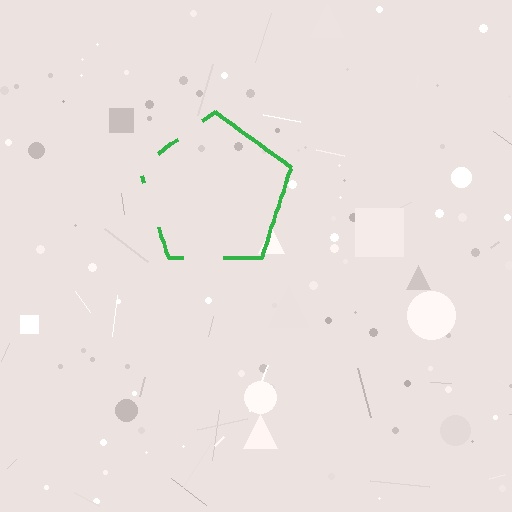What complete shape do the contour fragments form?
The contour fragments form a pentagon.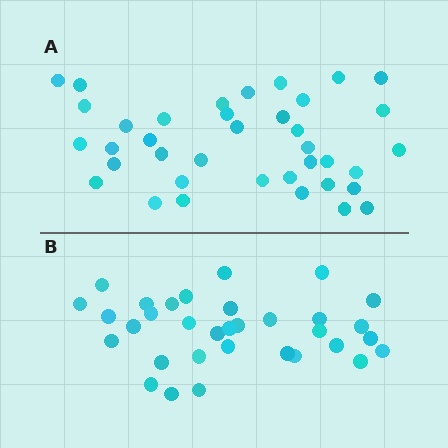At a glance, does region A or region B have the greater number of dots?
Region A (the top region) has more dots.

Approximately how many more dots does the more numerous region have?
Region A has about 5 more dots than region B.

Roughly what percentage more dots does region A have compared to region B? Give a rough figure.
About 15% more.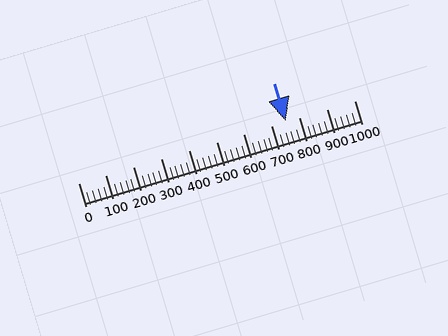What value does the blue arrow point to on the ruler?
The blue arrow points to approximately 752.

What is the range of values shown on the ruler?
The ruler shows values from 0 to 1000.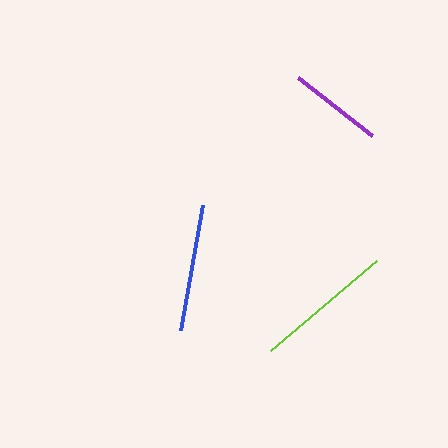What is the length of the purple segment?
The purple segment is approximately 94 pixels long.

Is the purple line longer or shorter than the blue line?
The blue line is longer than the purple line.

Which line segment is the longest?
The lime line is the longest at approximately 139 pixels.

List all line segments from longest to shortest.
From longest to shortest: lime, blue, purple.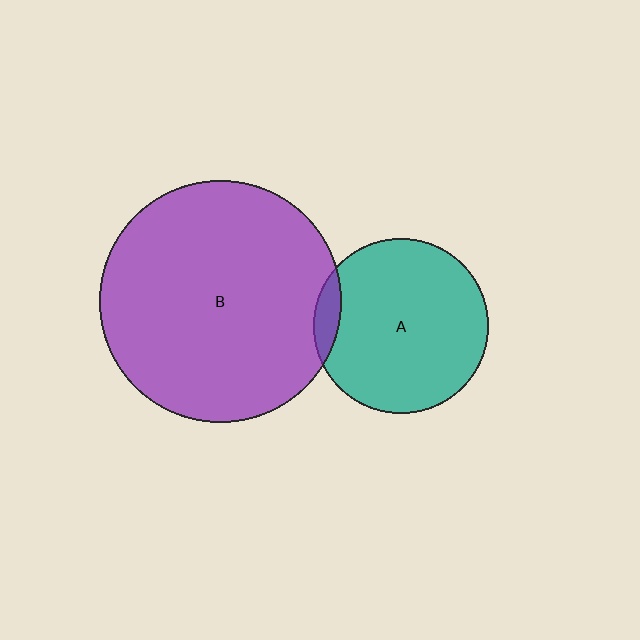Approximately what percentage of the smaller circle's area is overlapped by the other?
Approximately 5%.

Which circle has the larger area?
Circle B (purple).